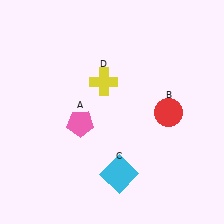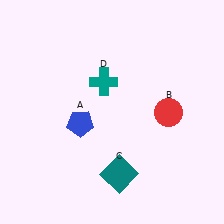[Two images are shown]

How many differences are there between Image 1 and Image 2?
There are 3 differences between the two images.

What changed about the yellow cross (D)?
In Image 1, D is yellow. In Image 2, it changed to teal.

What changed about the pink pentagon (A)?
In Image 1, A is pink. In Image 2, it changed to blue.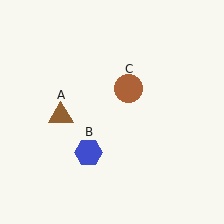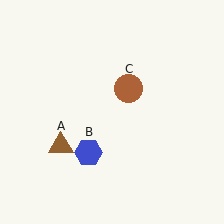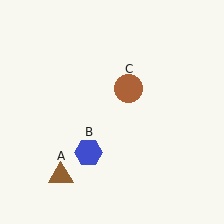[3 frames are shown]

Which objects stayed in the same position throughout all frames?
Blue hexagon (object B) and brown circle (object C) remained stationary.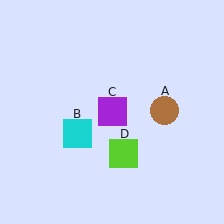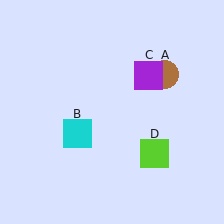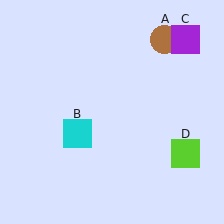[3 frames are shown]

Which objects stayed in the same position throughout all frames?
Cyan square (object B) remained stationary.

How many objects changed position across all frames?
3 objects changed position: brown circle (object A), purple square (object C), lime square (object D).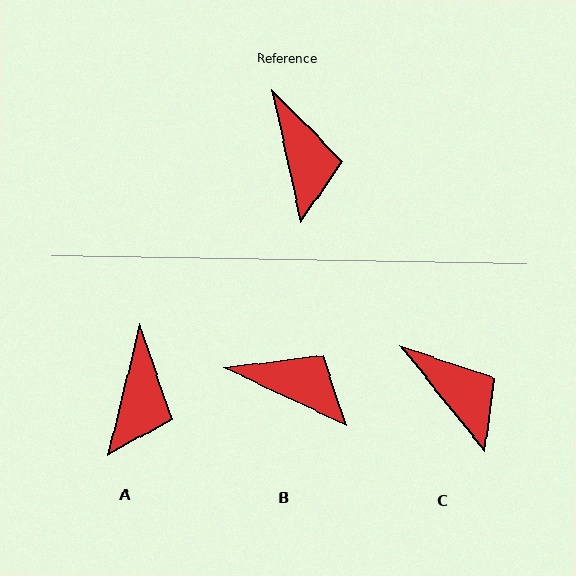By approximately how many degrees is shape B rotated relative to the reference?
Approximately 53 degrees counter-clockwise.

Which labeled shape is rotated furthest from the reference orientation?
B, about 53 degrees away.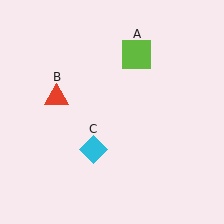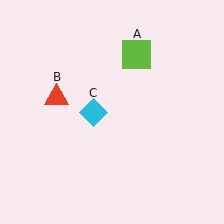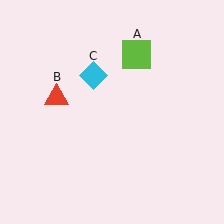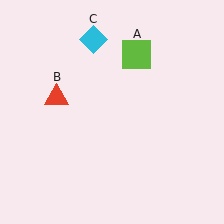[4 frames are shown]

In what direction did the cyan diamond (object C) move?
The cyan diamond (object C) moved up.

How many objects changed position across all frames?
1 object changed position: cyan diamond (object C).